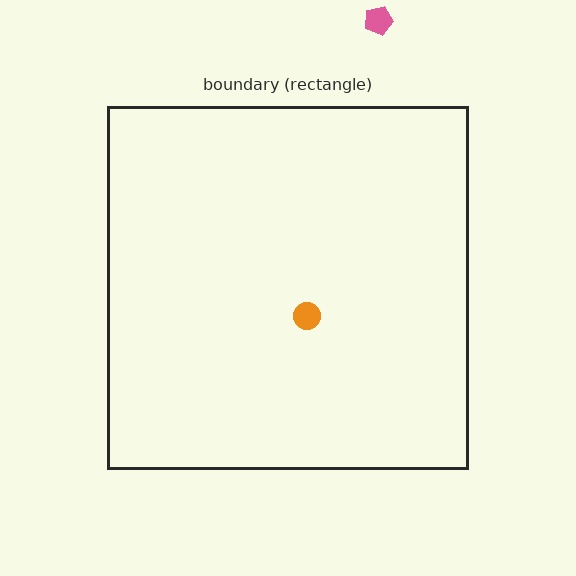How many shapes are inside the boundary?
1 inside, 1 outside.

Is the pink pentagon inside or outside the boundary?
Outside.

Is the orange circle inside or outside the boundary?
Inside.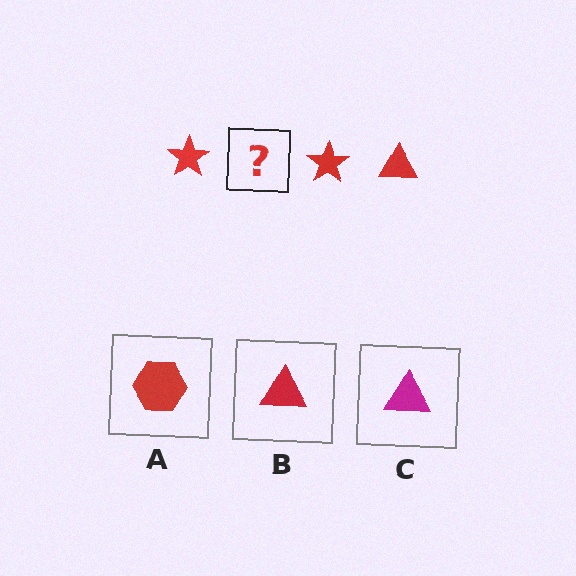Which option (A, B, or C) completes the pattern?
B.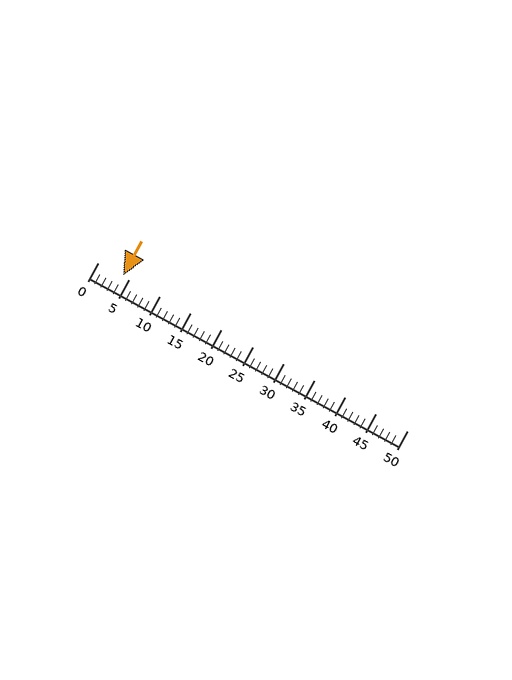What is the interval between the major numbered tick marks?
The major tick marks are spaced 5 units apart.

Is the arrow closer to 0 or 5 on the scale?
The arrow is closer to 5.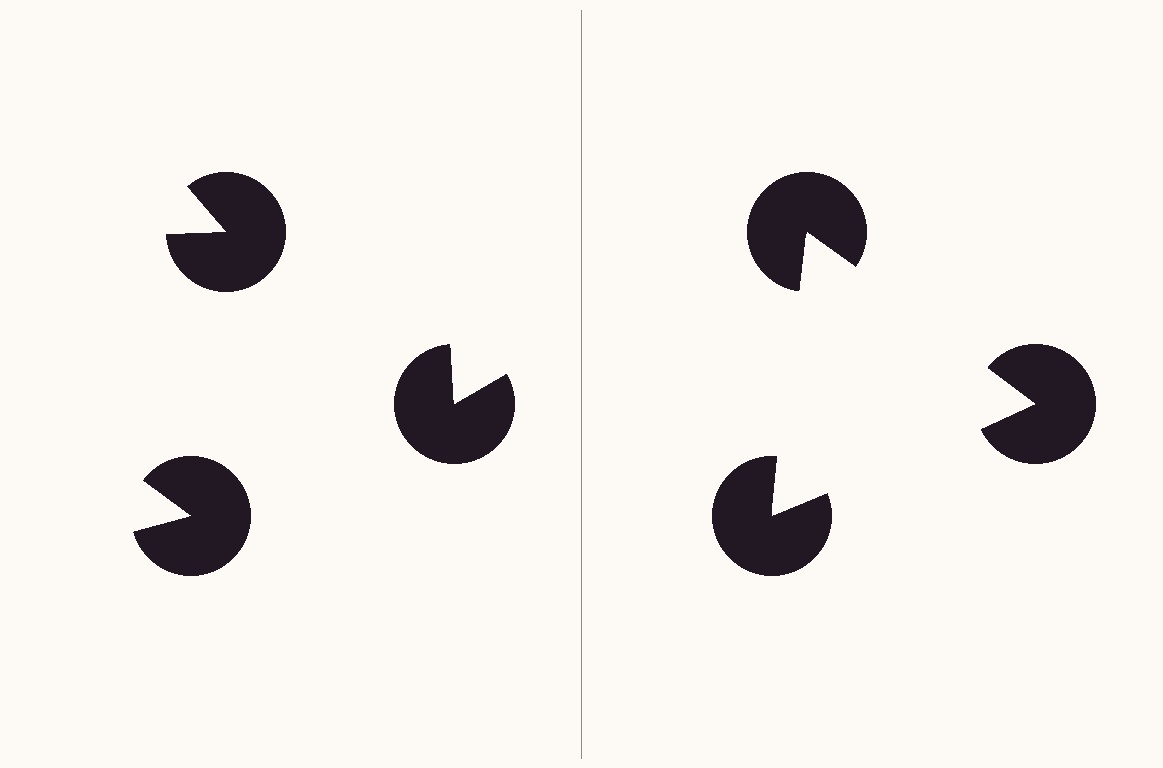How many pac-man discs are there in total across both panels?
6 — 3 on each side.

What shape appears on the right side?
An illusory triangle.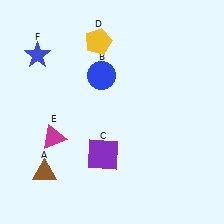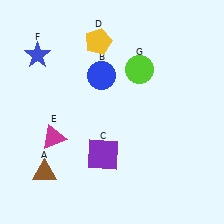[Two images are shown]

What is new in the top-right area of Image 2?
A lime circle (G) was added in the top-right area of Image 2.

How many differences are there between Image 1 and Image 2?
There is 1 difference between the two images.